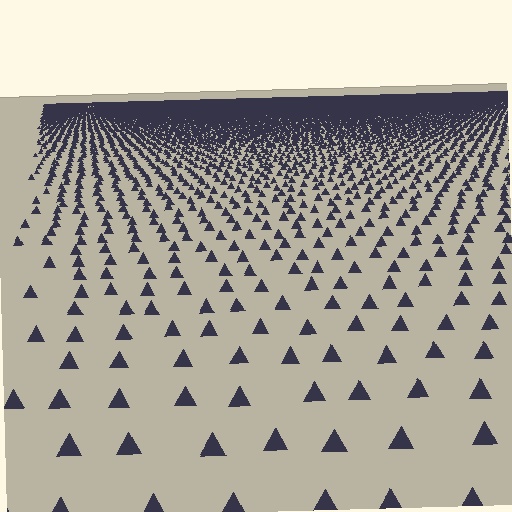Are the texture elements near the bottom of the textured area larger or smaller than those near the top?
Larger. Near the bottom, elements are closer to the viewer and appear at a bigger on-screen size.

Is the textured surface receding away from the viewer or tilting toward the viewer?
The surface is receding away from the viewer. Texture elements get smaller and denser toward the top.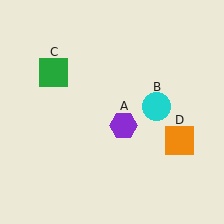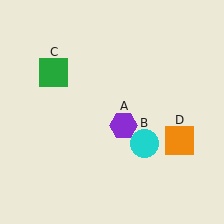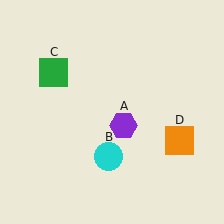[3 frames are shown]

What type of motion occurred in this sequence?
The cyan circle (object B) rotated clockwise around the center of the scene.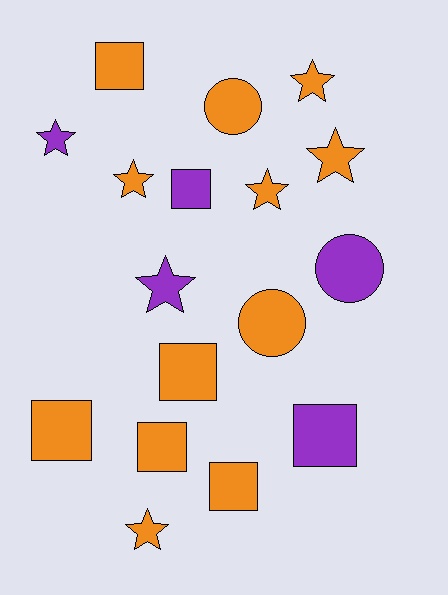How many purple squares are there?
There are 2 purple squares.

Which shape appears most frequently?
Star, with 7 objects.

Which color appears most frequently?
Orange, with 12 objects.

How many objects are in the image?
There are 17 objects.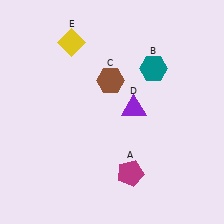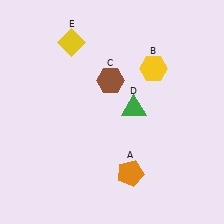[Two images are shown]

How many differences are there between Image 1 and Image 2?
There are 3 differences between the two images.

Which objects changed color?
A changed from magenta to orange. B changed from teal to yellow. D changed from purple to green.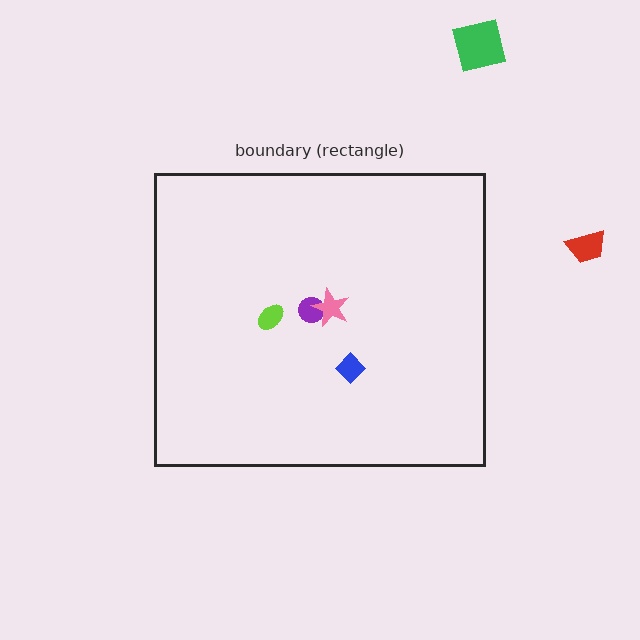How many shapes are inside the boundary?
4 inside, 2 outside.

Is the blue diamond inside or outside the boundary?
Inside.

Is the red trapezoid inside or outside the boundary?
Outside.